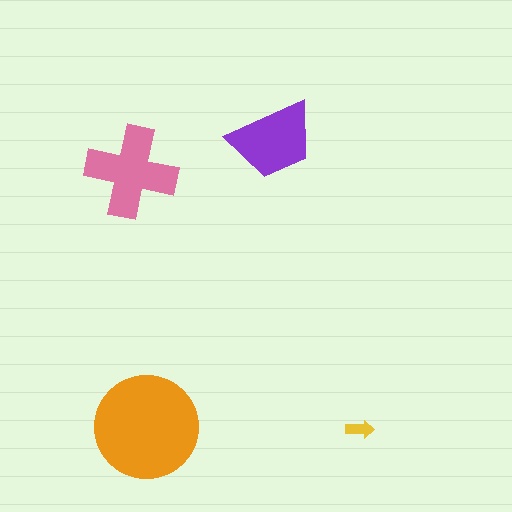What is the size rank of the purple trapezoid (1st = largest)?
3rd.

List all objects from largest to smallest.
The orange circle, the pink cross, the purple trapezoid, the yellow arrow.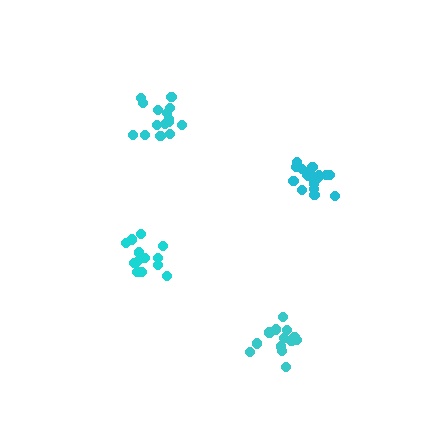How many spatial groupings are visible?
There are 4 spatial groupings.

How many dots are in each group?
Group 1: 14 dots, Group 2: 18 dots, Group 3: 15 dots, Group 4: 13 dots (60 total).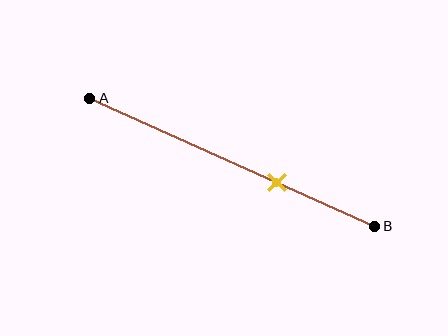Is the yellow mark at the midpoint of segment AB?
No, the mark is at about 65% from A, not at the 50% midpoint.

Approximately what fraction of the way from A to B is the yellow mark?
The yellow mark is approximately 65% of the way from A to B.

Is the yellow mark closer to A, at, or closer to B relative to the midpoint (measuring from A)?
The yellow mark is closer to point B than the midpoint of segment AB.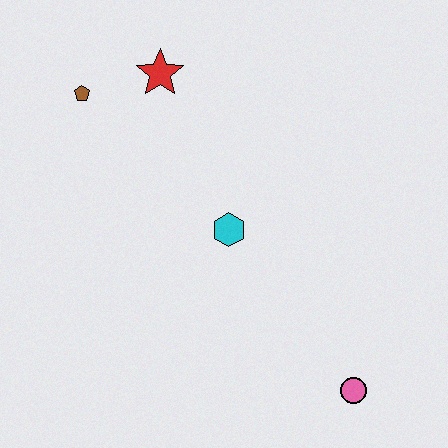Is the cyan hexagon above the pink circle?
Yes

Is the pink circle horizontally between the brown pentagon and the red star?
No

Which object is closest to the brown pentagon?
The red star is closest to the brown pentagon.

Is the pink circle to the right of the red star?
Yes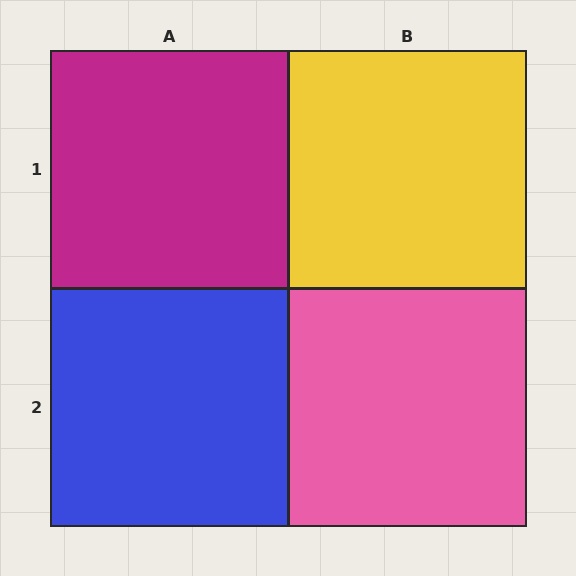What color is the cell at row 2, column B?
Pink.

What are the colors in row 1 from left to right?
Magenta, yellow.